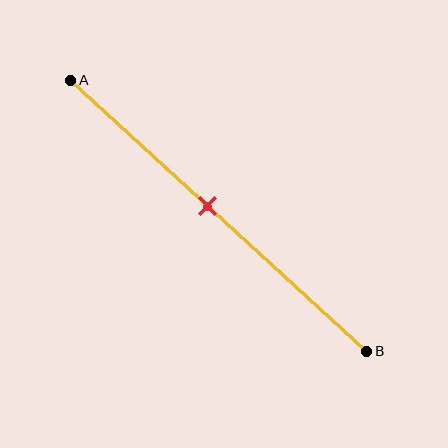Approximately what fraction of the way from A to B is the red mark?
The red mark is approximately 45% of the way from A to B.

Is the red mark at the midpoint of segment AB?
No, the mark is at about 45% from A, not at the 50% midpoint.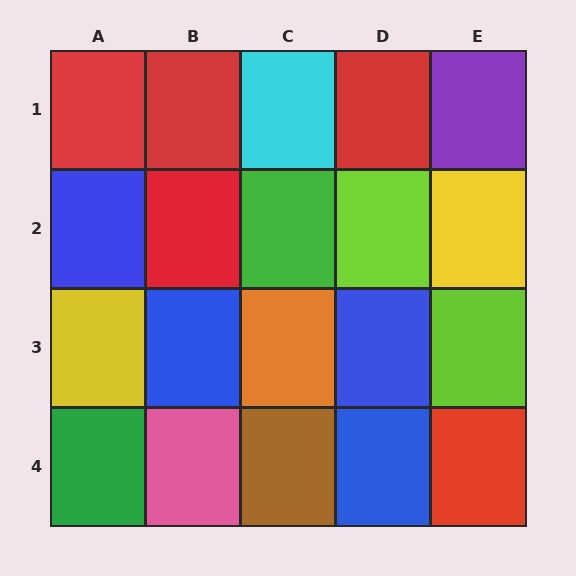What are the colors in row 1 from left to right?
Red, red, cyan, red, purple.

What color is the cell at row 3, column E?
Lime.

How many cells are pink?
1 cell is pink.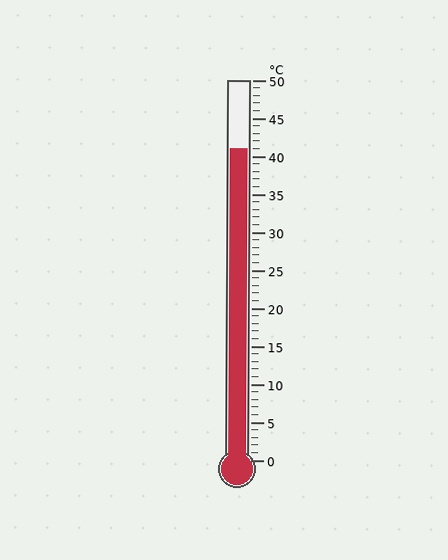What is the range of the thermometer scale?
The thermometer scale ranges from 0°C to 50°C.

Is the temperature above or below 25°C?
The temperature is above 25°C.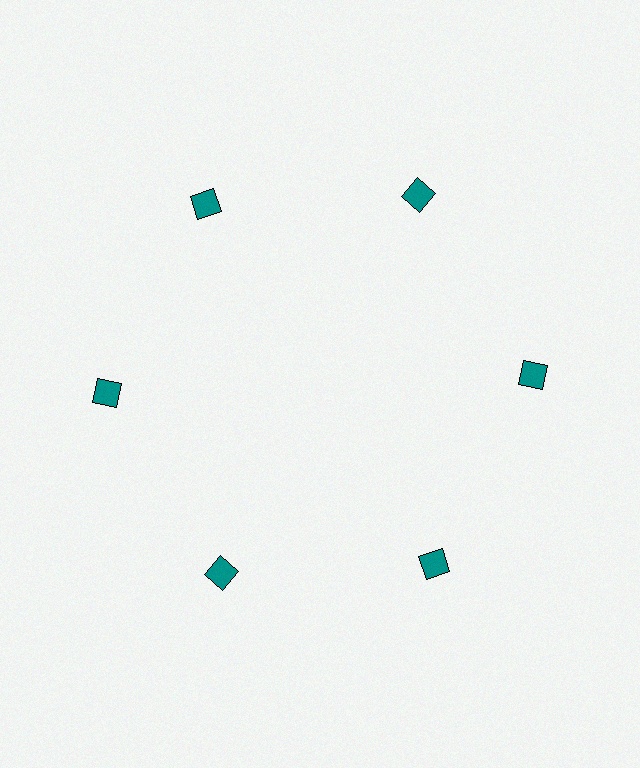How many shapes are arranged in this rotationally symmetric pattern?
There are 6 shapes, arranged in 6 groups of 1.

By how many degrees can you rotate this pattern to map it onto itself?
The pattern maps onto itself every 60 degrees of rotation.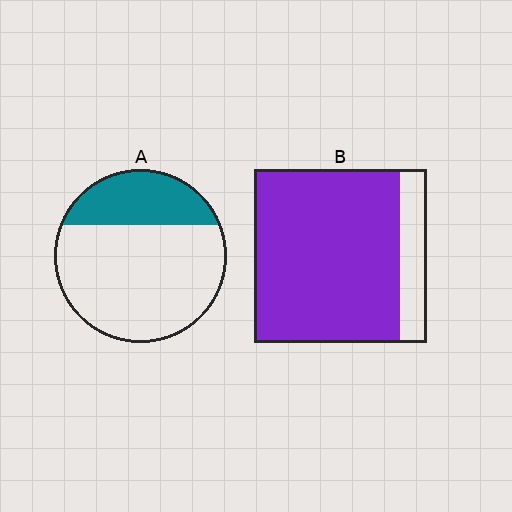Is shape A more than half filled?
No.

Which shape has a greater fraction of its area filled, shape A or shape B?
Shape B.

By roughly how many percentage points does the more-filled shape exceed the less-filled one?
By roughly 55 percentage points (B over A).